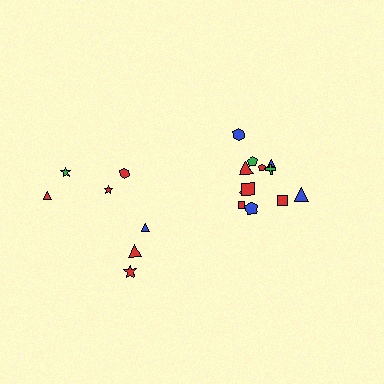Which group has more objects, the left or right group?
The right group.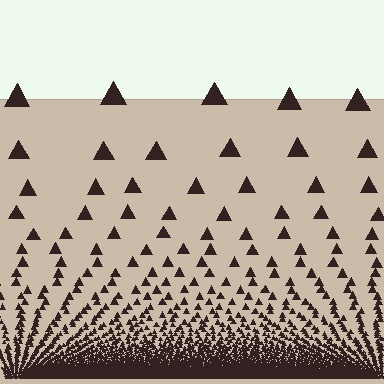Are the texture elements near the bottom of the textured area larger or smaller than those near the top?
Smaller. The gradient is inverted — elements near the bottom are smaller and denser.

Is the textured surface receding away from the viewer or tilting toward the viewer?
The surface appears to tilt toward the viewer. Texture elements get larger and sparser toward the top.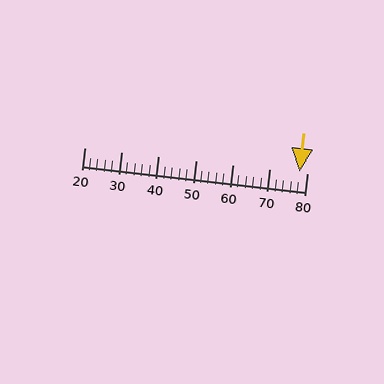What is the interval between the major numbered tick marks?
The major tick marks are spaced 10 units apart.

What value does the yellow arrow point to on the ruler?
The yellow arrow points to approximately 78.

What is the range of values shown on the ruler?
The ruler shows values from 20 to 80.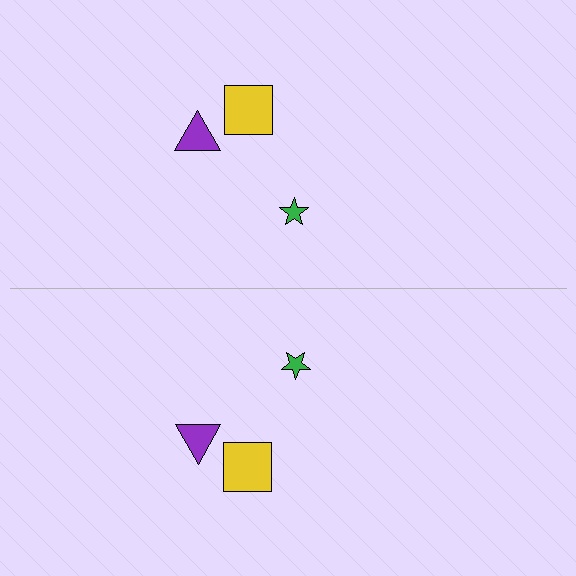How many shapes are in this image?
There are 6 shapes in this image.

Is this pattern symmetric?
Yes, this pattern has bilateral (reflection) symmetry.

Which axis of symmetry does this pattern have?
The pattern has a horizontal axis of symmetry running through the center of the image.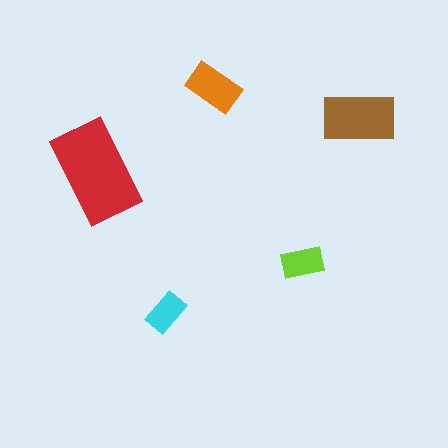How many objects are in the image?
There are 5 objects in the image.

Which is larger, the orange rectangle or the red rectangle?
The red one.